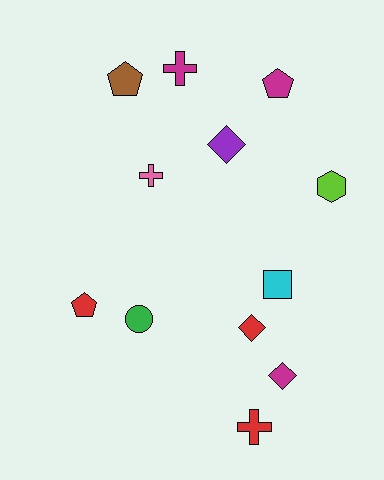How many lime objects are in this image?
There is 1 lime object.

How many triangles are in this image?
There are no triangles.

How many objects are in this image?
There are 12 objects.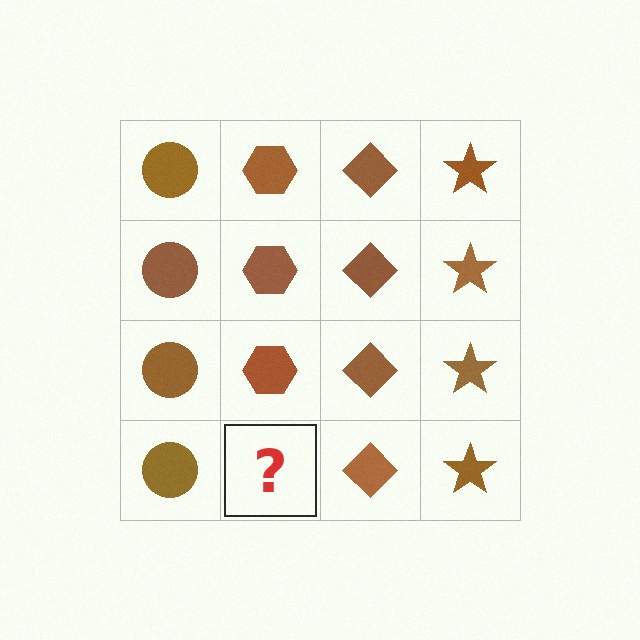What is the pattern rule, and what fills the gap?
The rule is that each column has a consistent shape. The gap should be filled with a brown hexagon.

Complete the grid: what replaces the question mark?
The question mark should be replaced with a brown hexagon.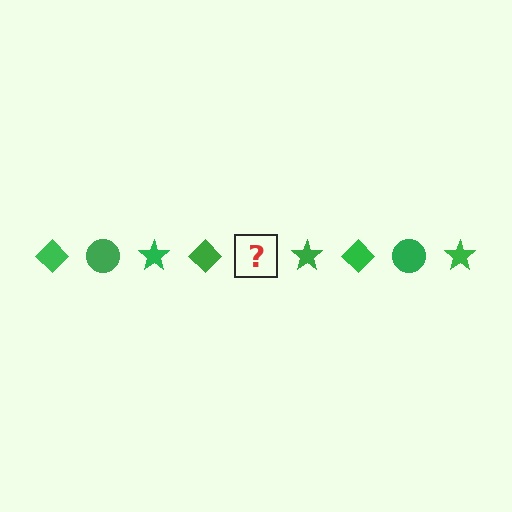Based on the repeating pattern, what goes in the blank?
The blank should be a green circle.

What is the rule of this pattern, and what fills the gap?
The rule is that the pattern cycles through diamond, circle, star shapes in green. The gap should be filled with a green circle.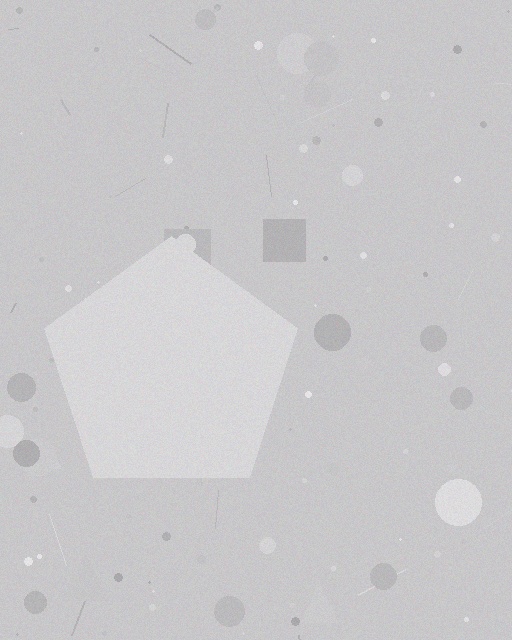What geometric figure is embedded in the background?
A pentagon is embedded in the background.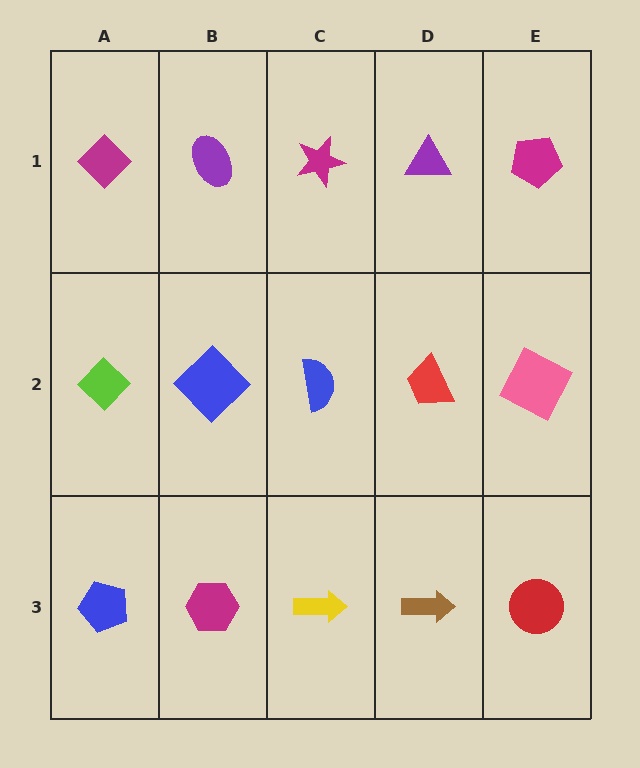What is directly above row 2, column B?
A purple ellipse.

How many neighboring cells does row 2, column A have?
3.